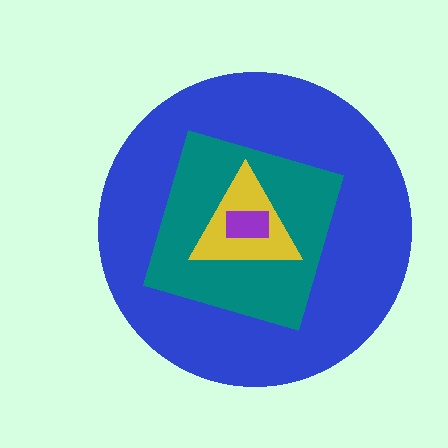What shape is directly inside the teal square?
The yellow triangle.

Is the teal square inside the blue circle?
Yes.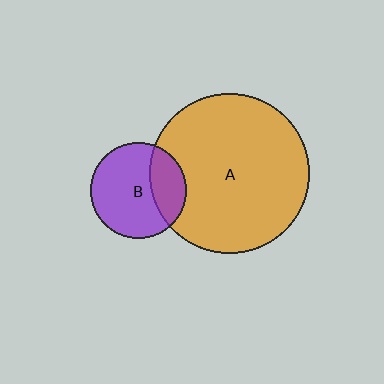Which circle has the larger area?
Circle A (orange).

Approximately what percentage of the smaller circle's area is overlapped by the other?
Approximately 30%.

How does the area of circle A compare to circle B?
Approximately 2.8 times.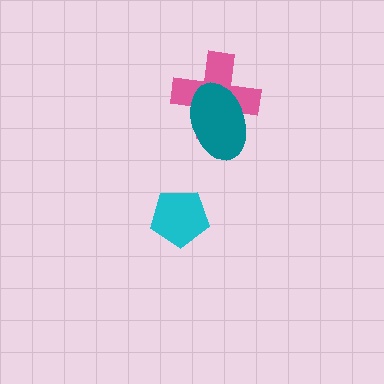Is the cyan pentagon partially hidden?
No, no other shape covers it.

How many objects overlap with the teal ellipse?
1 object overlaps with the teal ellipse.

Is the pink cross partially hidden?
Yes, it is partially covered by another shape.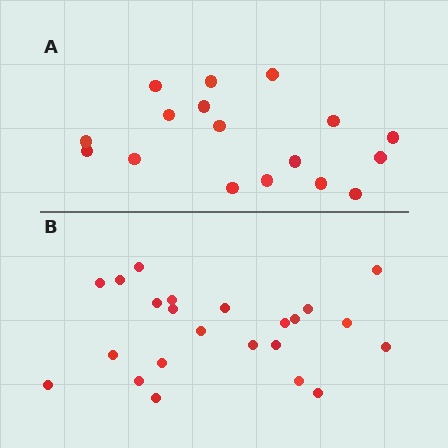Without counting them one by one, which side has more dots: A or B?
Region B (the bottom region) has more dots.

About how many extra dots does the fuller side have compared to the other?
Region B has about 6 more dots than region A.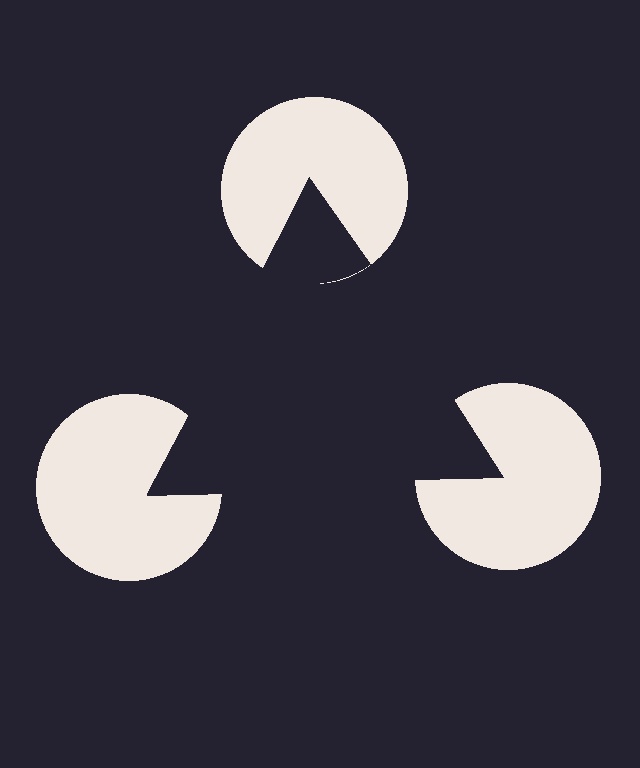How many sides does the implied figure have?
3 sides.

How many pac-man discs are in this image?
There are 3 — one at each vertex of the illusory triangle.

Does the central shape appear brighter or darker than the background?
It typically appears slightly darker than the background, even though no actual brightness change is drawn.